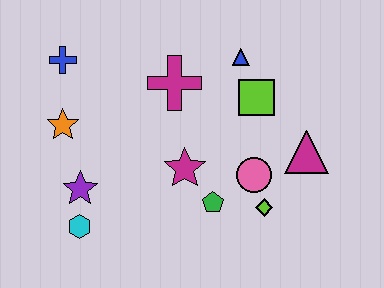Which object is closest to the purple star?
The cyan hexagon is closest to the purple star.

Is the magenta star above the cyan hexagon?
Yes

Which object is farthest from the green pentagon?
The blue cross is farthest from the green pentagon.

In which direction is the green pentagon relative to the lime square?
The green pentagon is below the lime square.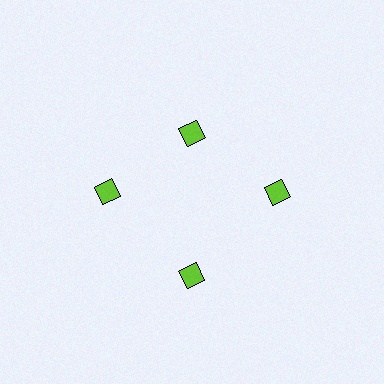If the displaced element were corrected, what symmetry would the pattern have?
It would have 4-fold rotational symmetry — the pattern would map onto itself every 90 degrees.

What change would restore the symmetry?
The symmetry would be restored by moving it outward, back onto the ring so that all 4 diamonds sit at equal angles and equal distance from the center.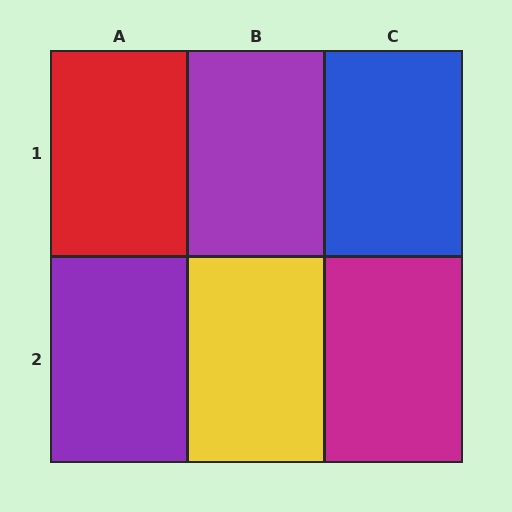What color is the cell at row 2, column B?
Yellow.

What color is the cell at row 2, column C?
Magenta.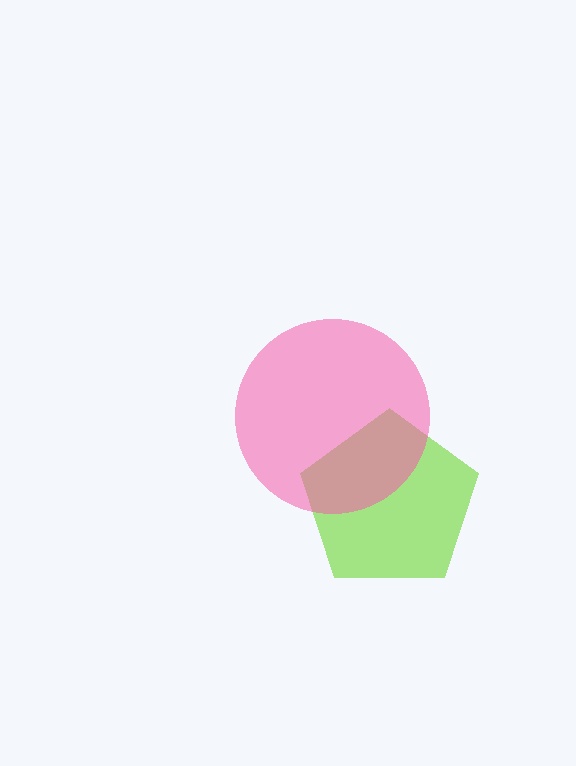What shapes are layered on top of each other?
The layered shapes are: a lime pentagon, a pink circle.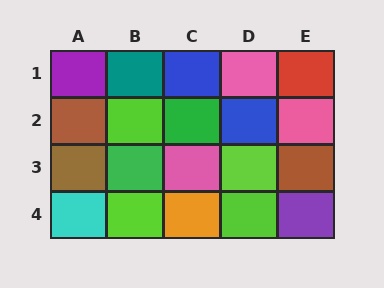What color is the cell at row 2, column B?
Lime.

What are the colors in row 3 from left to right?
Brown, green, pink, lime, brown.